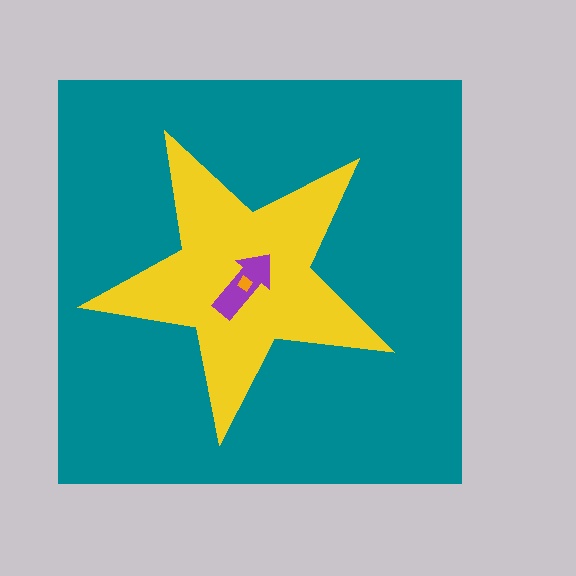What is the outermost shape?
The teal square.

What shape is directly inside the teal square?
The yellow star.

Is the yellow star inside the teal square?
Yes.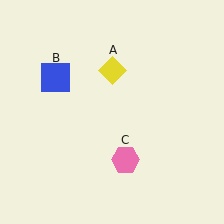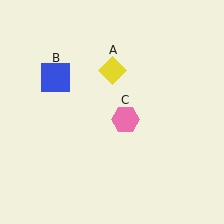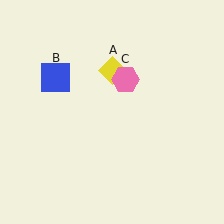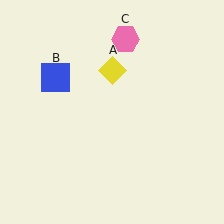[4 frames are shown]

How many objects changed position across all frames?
1 object changed position: pink hexagon (object C).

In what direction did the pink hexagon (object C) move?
The pink hexagon (object C) moved up.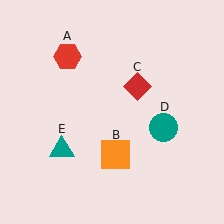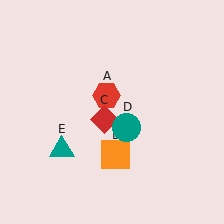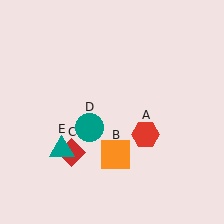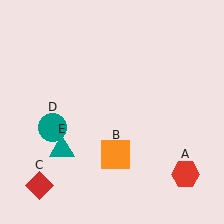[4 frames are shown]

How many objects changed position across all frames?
3 objects changed position: red hexagon (object A), red diamond (object C), teal circle (object D).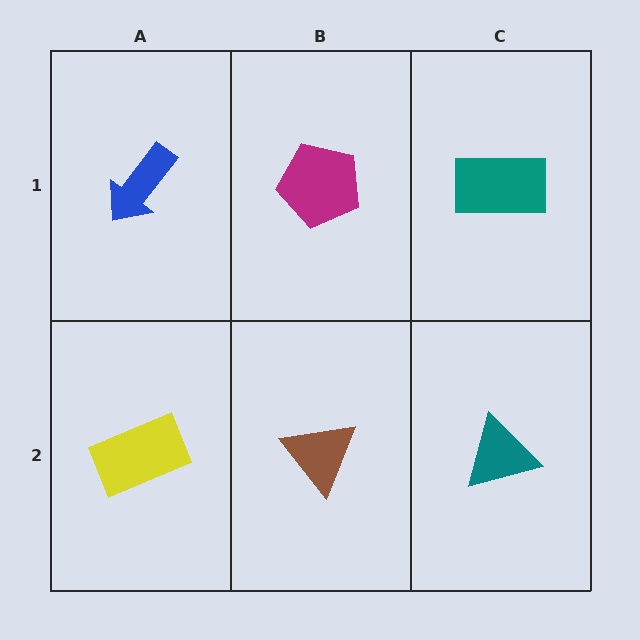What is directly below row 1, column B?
A brown triangle.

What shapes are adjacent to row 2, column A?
A blue arrow (row 1, column A), a brown triangle (row 2, column B).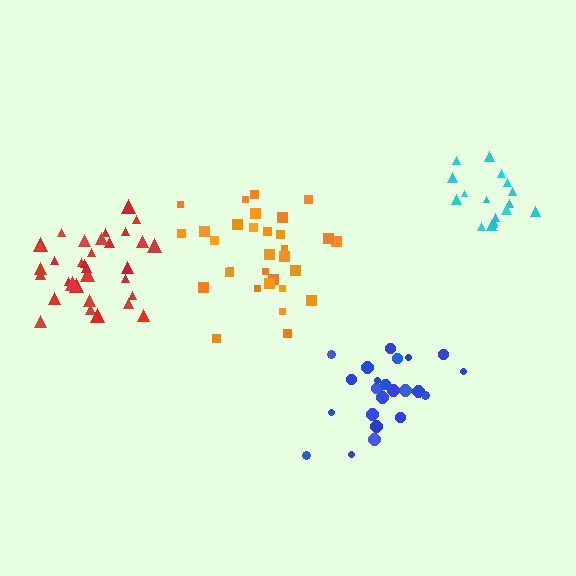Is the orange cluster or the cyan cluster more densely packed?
Cyan.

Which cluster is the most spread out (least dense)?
Orange.